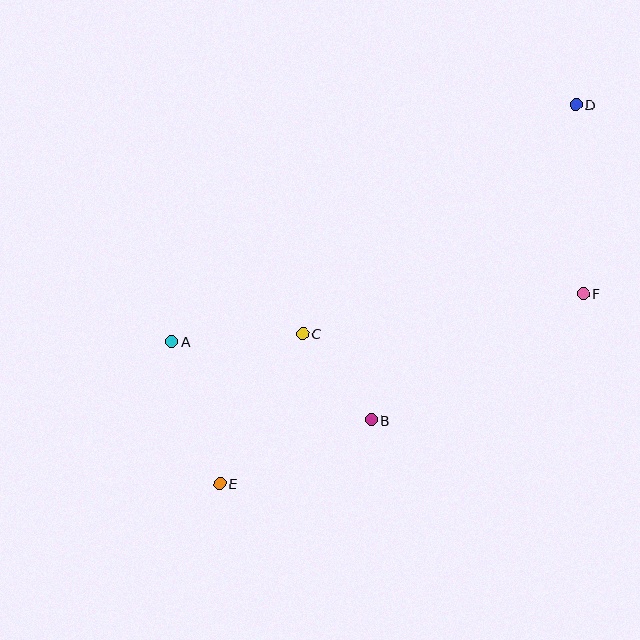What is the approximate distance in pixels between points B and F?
The distance between B and F is approximately 247 pixels.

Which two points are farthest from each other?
Points D and E are farthest from each other.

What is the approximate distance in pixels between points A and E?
The distance between A and E is approximately 150 pixels.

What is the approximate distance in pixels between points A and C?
The distance between A and C is approximately 131 pixels.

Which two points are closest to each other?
Points B and C are closest to each other.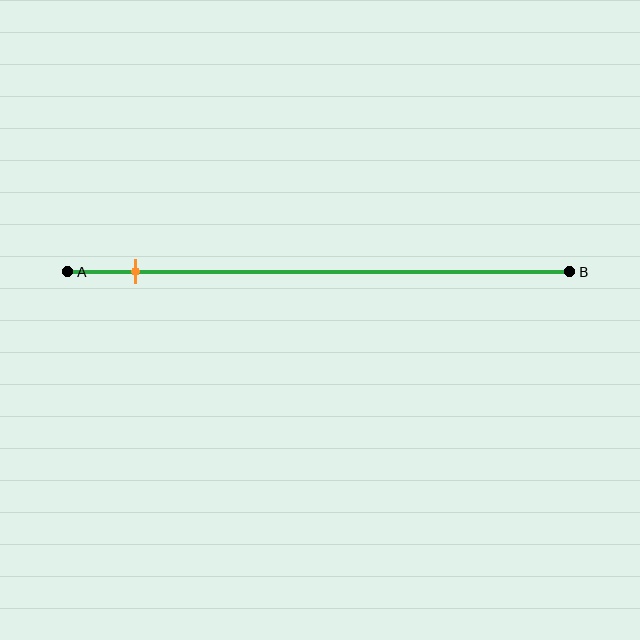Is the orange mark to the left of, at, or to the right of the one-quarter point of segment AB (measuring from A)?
The orange mark is to the left of the one-quarter point of segment AB.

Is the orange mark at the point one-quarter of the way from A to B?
No, the mark is at about 15% from A, not at the 25% one-quarter point.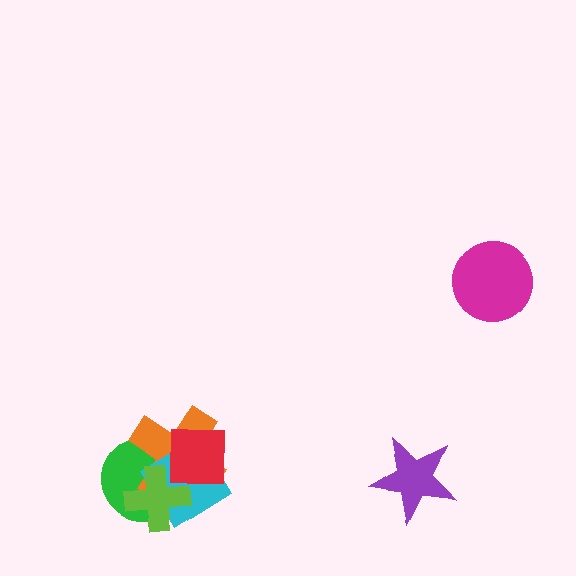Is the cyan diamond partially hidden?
Yes, it is partially covered by another shape.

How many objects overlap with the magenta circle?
0 objects overlap with the magenta circle.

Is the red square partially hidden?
No, no other shape covers it.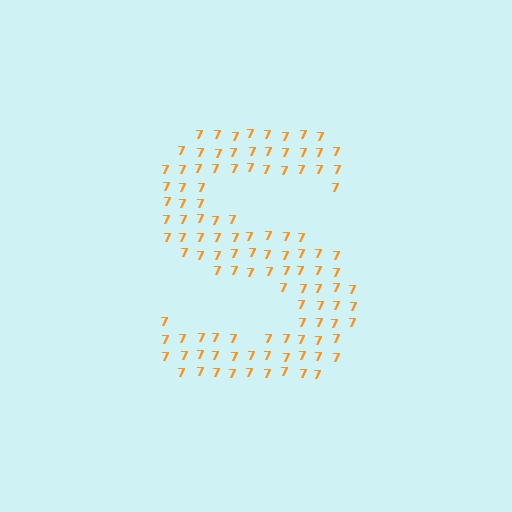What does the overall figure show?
The overall figure shows the letter S.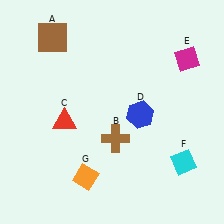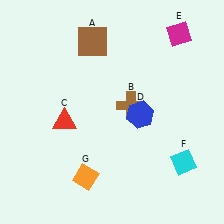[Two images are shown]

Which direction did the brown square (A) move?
The brown square (A) moved right.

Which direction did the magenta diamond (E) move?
The magenta diamond (E) moved up.